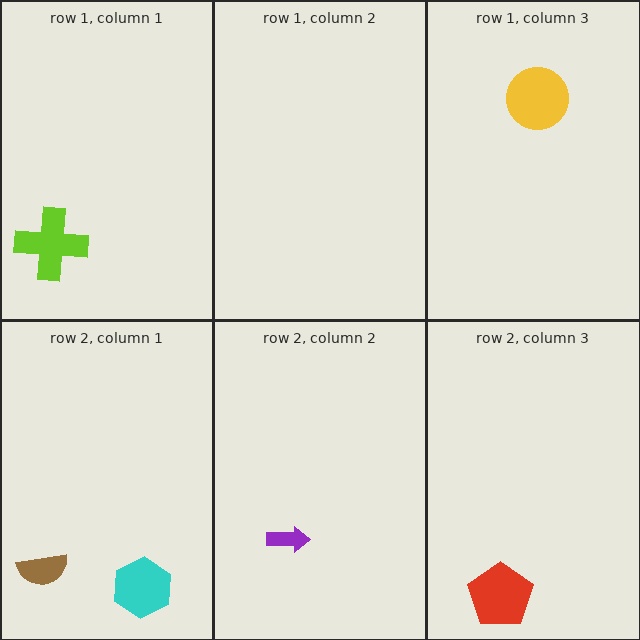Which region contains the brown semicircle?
The row 2, column 1 region.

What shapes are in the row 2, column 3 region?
The red pentagon.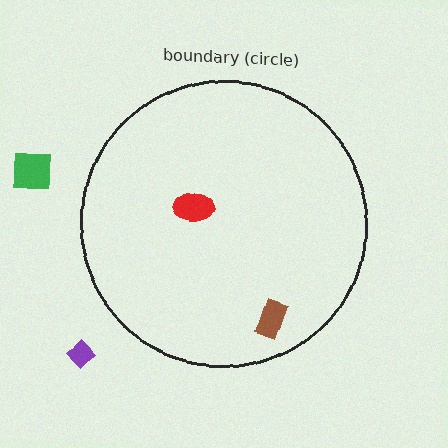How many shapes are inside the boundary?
2 inside, 2 outside.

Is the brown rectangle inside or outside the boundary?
Inside.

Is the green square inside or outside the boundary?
Outside.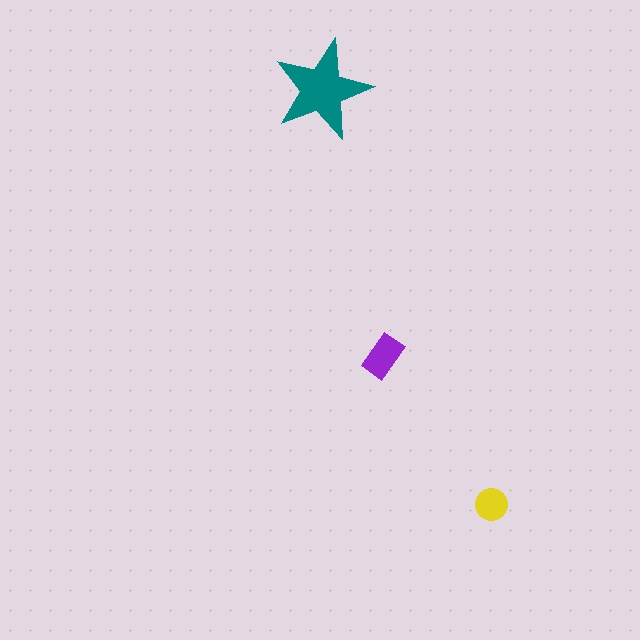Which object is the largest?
The teal star.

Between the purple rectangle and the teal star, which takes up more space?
The teal star.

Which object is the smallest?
The yellow circle.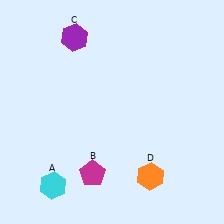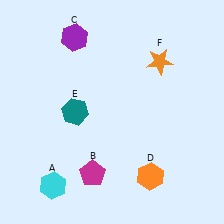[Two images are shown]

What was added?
A teal hexagon (E), an orange star (F) were added in Image 2.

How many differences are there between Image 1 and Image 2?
There are 2 differences between the two images.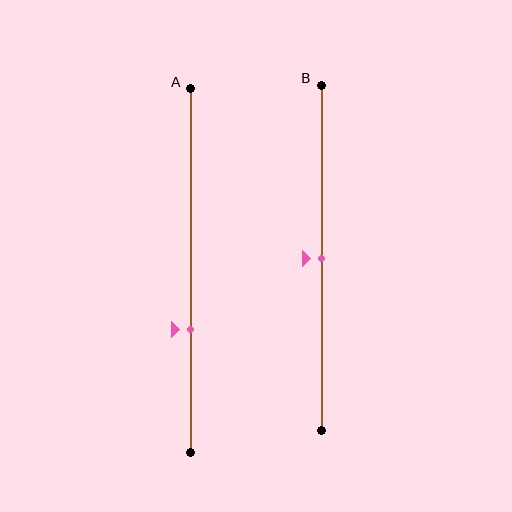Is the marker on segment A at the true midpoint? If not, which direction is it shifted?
No, the marker on segment A is shifted downward by about 16% of the segment length.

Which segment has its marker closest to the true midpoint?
Segment B has its marker closest to the true midpoint.